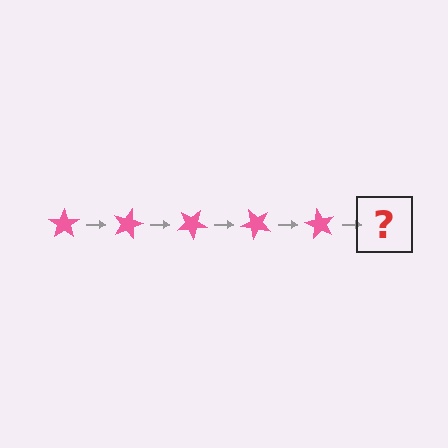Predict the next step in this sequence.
The next step is a pink star rotated 75 degrees.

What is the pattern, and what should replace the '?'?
The pattern is that the star rotates 15 degrees each step. The '?' should be a pink star rotated 75 degrees.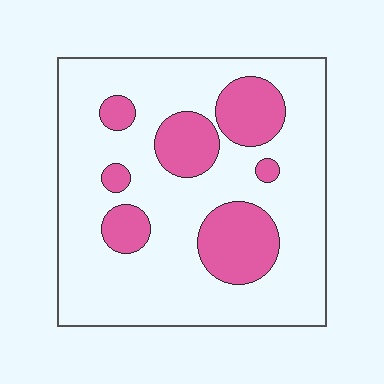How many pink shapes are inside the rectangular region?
7.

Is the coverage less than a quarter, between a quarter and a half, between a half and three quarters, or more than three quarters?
Less than a quarter.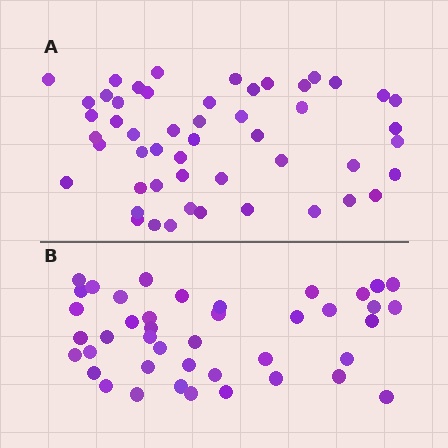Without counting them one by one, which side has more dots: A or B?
Region A (the top region) has more dots.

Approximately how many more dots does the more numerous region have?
Region A has roughly 8 or so more dots than region B.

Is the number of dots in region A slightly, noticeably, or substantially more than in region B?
Region A has only slightly more — the two regions are fairly close. The ratio is roughly 1.2 to 1.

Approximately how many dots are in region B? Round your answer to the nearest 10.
About 40 dots. (The exact count is 42, which rounds to 40.)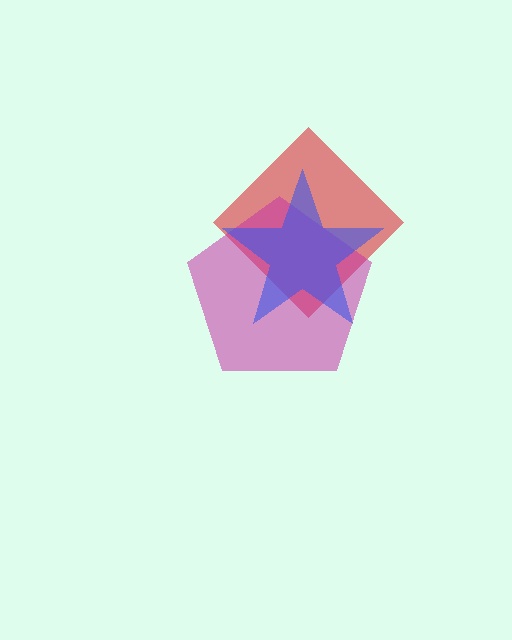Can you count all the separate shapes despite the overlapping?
Yes, there are 3 separate shapes.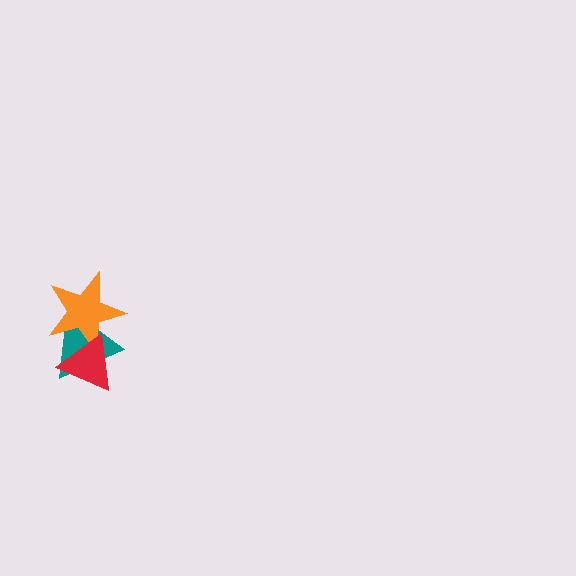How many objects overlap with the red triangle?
2 objects overlap with the red triangle.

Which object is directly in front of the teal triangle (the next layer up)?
The orange star is directly in front of the teal triangle.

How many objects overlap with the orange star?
2 objects overlap with the orange star.